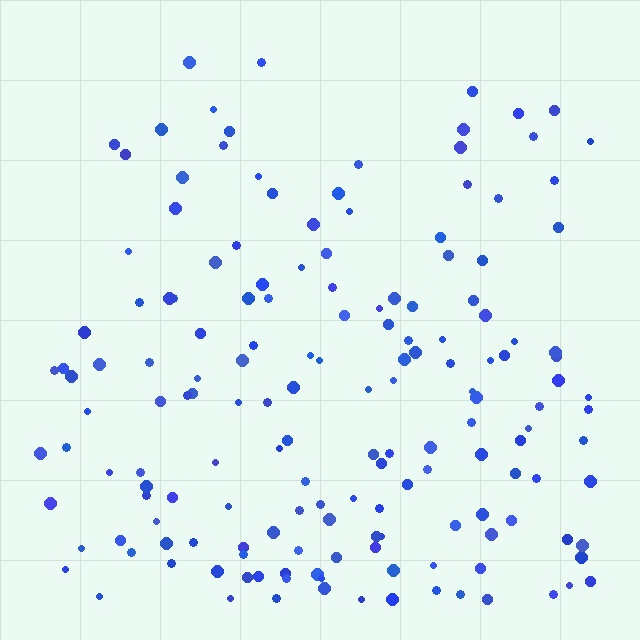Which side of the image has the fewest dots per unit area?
The top.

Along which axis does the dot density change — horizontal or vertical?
Vertical.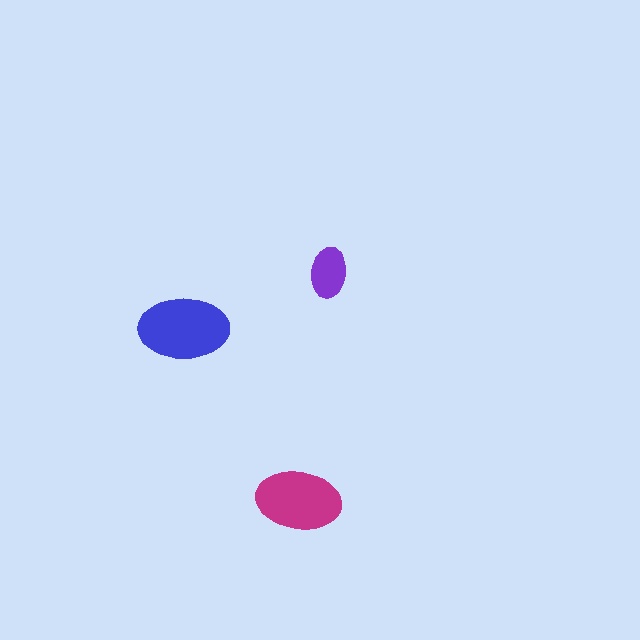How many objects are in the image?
There are 3 objects in the image.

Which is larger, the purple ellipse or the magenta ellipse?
The magenta one.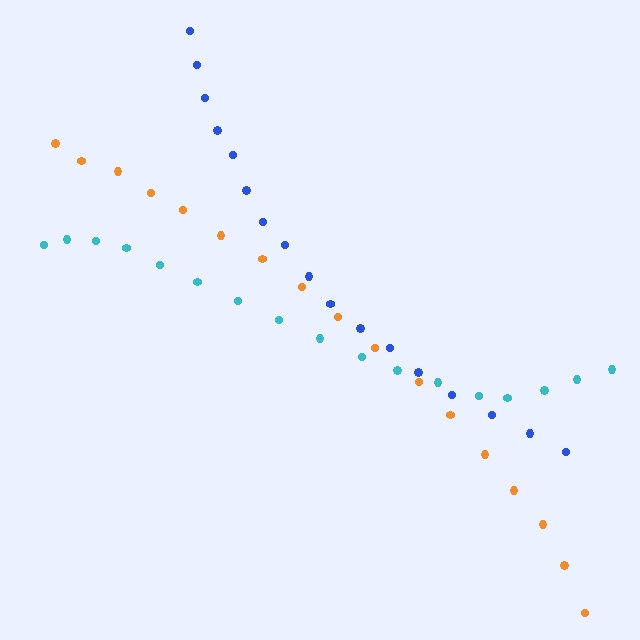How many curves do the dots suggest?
There are 3 distinct paths.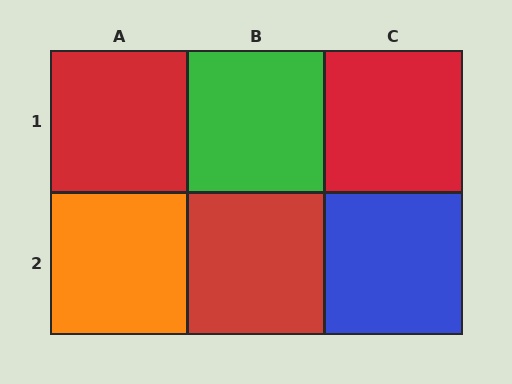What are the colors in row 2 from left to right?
Orange, red, blue.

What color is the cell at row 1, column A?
Red.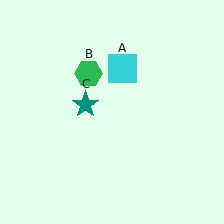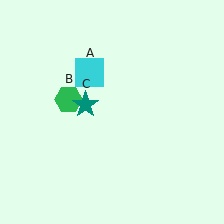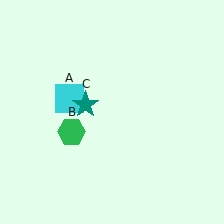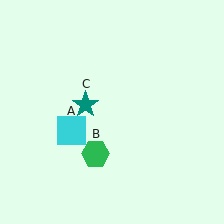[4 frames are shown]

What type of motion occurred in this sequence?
The cyan square (object A), green hexagon (object B) rotated counterclockwise around the center of the scene.